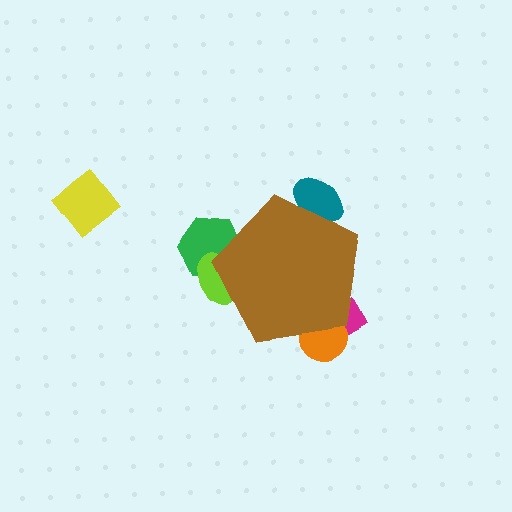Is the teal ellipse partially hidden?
Yes, the teal ellipse is partially hidden behind the brown pentagon.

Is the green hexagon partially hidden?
Yes, the green hexagon is partially hidden behind the brown pentagon.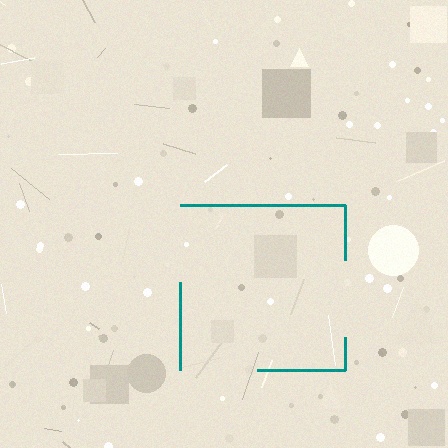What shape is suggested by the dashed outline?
The dashed outline suggests a square.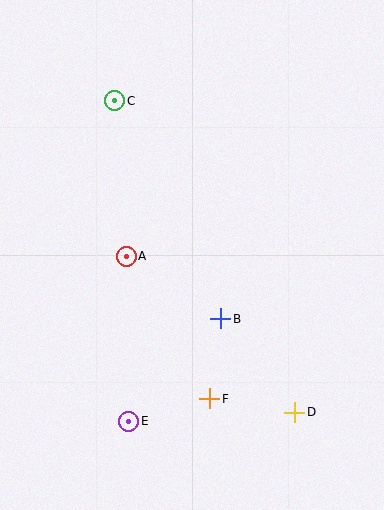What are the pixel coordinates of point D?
Point D is at (295, 412).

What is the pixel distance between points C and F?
The distance between C and F is 313 pixels.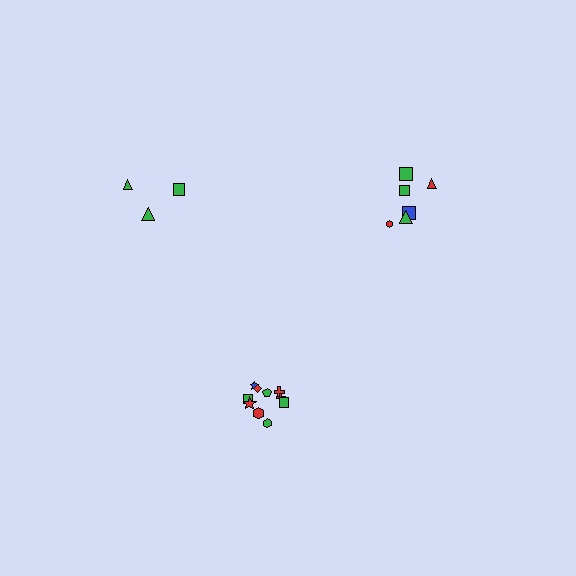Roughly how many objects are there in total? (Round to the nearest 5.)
Roughly 20 objects in total.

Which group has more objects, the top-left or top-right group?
The top-right group.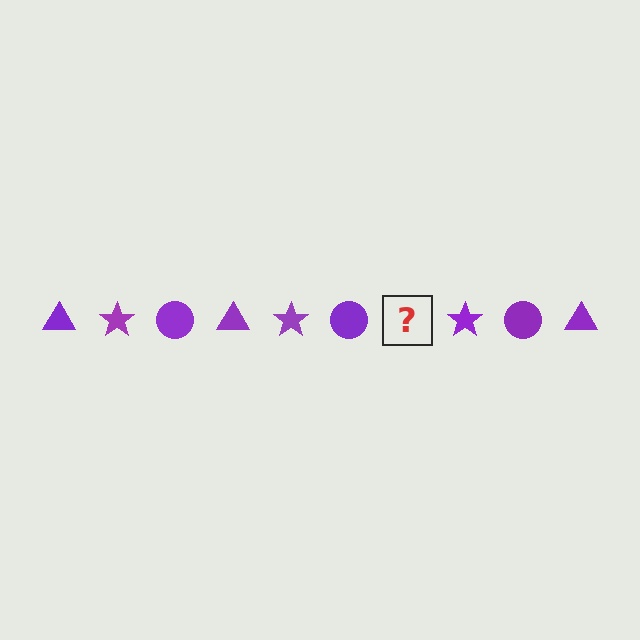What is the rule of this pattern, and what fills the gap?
The rule is that the pattern cycles through triangle, star, circle shapes in purple. The gap should be filled with a purple triangle.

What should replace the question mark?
The question mark should be replaced with a purple triangle.